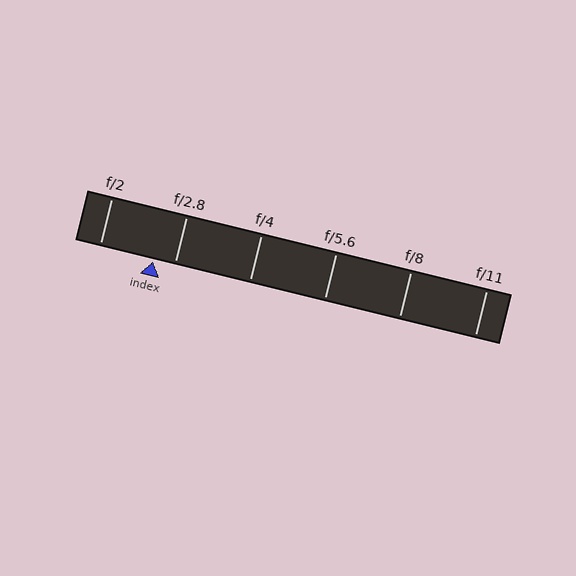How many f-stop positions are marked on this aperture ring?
There are 6 f-stop positions marked.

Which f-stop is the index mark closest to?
The index mark is closest to f/2.8.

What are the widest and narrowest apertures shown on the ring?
The widest aperture shown is f/2 and the narrowest is f/11.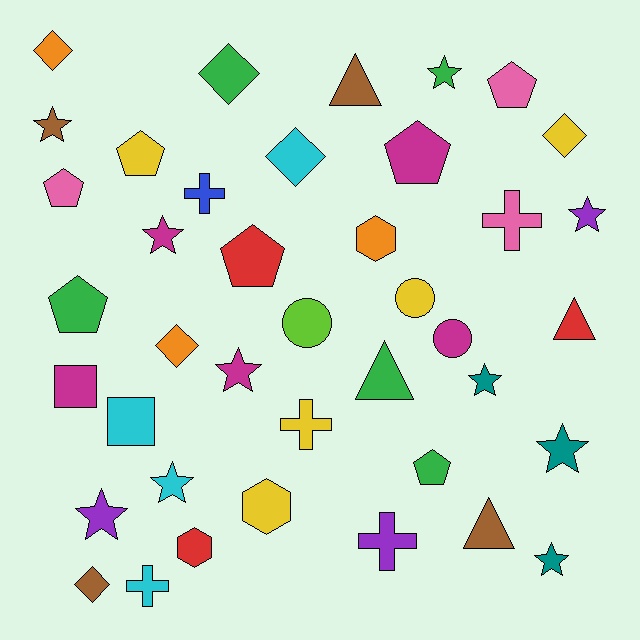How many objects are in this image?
There are 40 objects.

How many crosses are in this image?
There are 5 crosses.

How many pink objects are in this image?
There are 3 pink objects.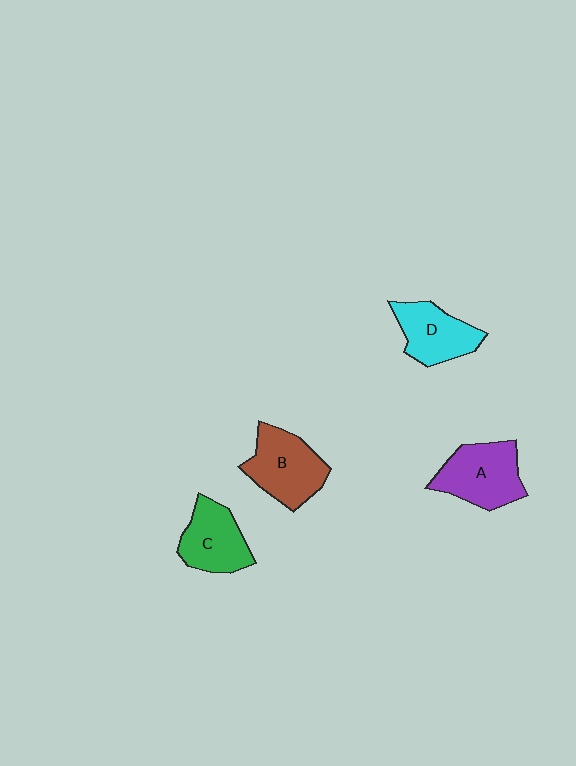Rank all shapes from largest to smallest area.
From largest to smallest: A (purple), B (brown), C (green), D (cyan).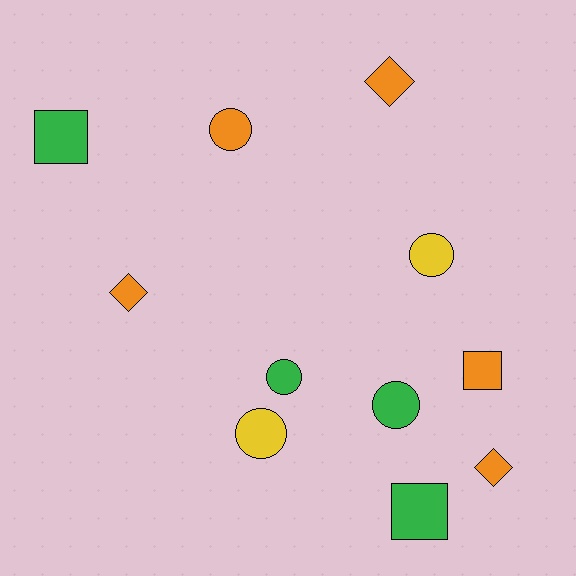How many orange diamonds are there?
There are 3 orange diamonds.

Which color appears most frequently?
Orange, with 5 objects.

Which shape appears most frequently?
Circle, with 5 objects.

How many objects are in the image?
There are 11 objects.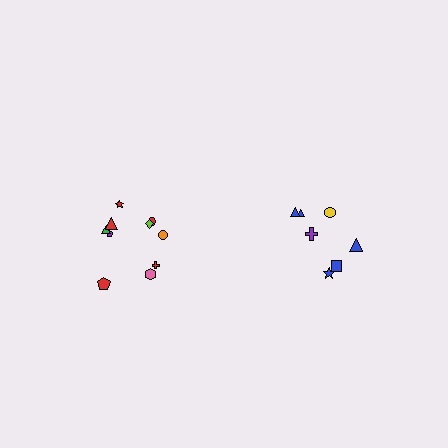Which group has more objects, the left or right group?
The left group.